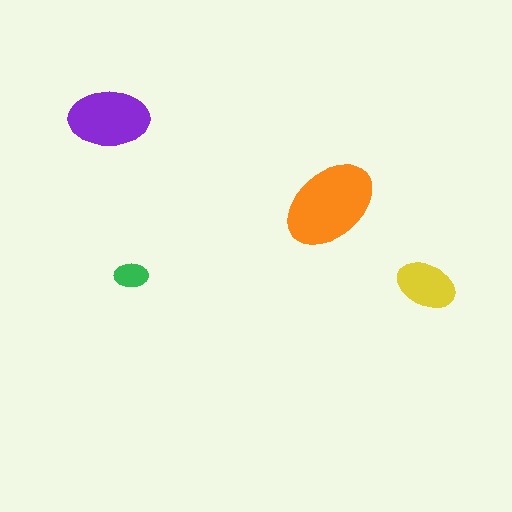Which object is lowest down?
The yellow ellipse is bottommost.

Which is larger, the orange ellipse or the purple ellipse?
The orange one.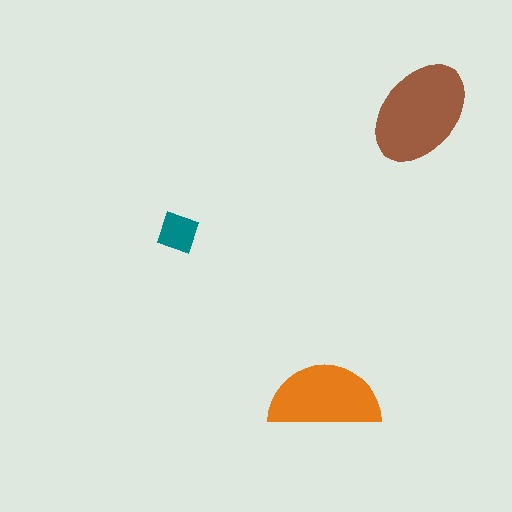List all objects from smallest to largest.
The teal square, the orange semicircle, the brown ellipse.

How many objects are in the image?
There are 3 objects in the image.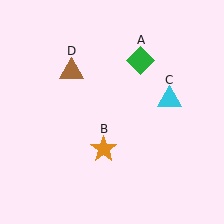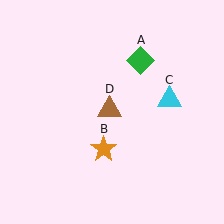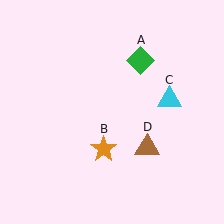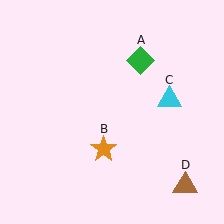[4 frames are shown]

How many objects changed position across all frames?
1 object changed position: brown triangle (object D).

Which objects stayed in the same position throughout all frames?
Green diamond (object A) and orange star (object B) and cyan triangle (object C) remained stationary.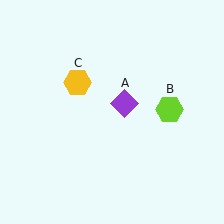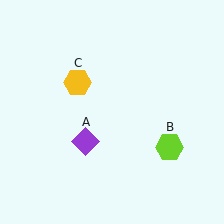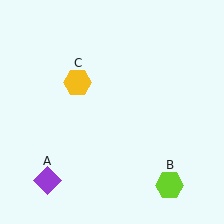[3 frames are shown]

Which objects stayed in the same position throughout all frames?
Yellow hexagon (object C) remained stationary.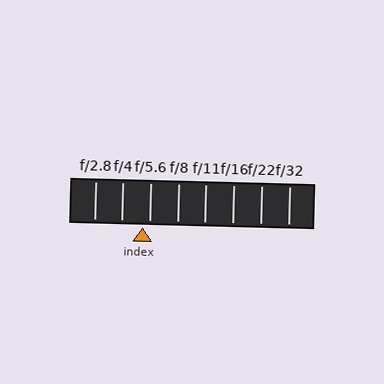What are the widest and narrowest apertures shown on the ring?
The widest aperture shown is f/2.8 and the narrowest is f/32.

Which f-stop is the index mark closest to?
The index mark is closest to f/5.6.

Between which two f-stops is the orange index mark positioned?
The index mark is between f/4 and f/5.6.